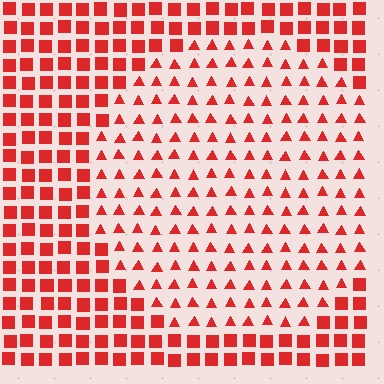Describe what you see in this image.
The image is filled with small red elements arranged in a uniform grid. A circle-shaped region contains triangles, while the surrounding area contains squares. The boundary is defined purely by the change in element shape.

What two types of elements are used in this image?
The image uses triangles inside the circle region and squares outside it.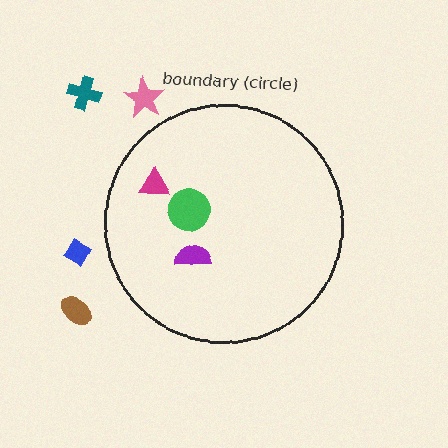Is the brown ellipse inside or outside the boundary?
Outside.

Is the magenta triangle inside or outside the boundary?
Inside.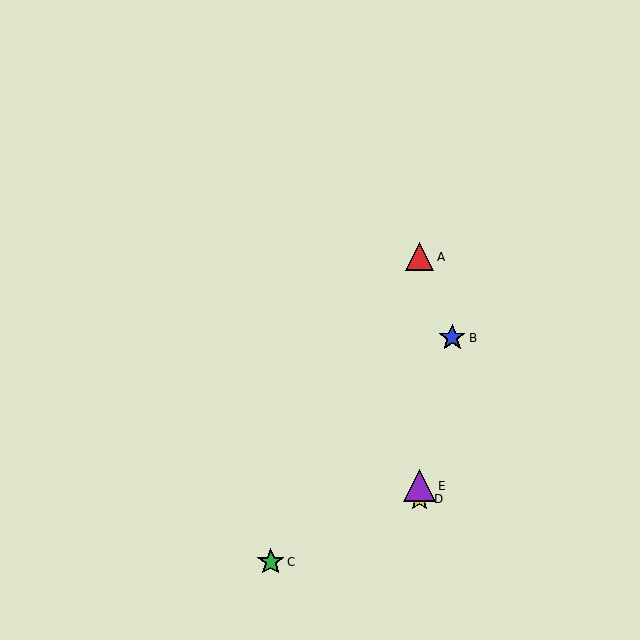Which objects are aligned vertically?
Objects A, D, E are aligned vertically.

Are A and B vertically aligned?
No, A is at x≈420 and B is at x≈452.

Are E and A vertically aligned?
Yes, both are at x≈420.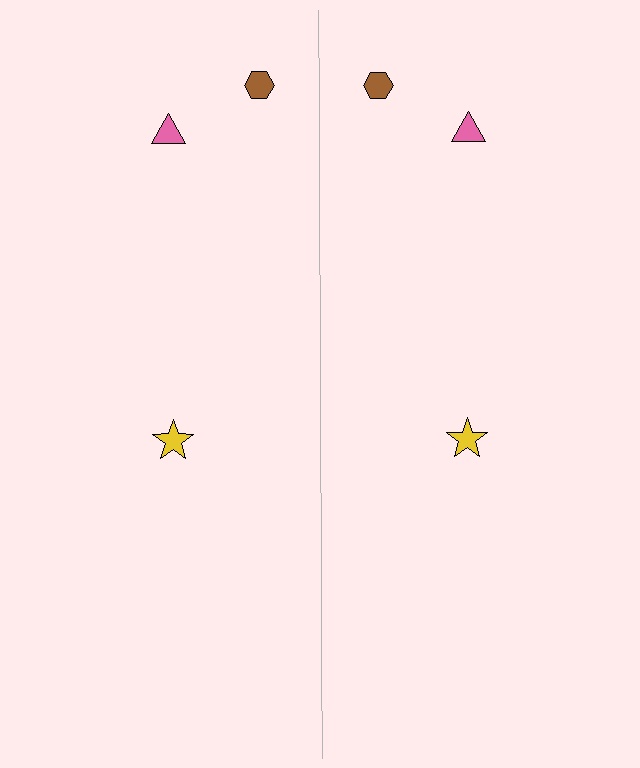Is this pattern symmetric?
Yes, this pattern has bilateral (reflection) symmetry.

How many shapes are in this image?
There are 6 shapes in this image.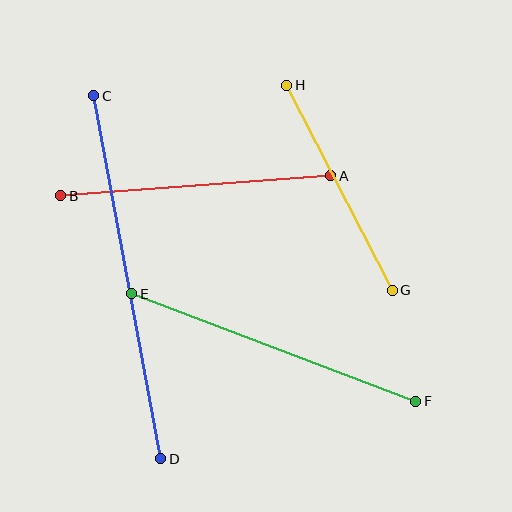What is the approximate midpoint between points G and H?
The midpoint is at approximately (339, 188) pixels.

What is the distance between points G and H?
The distance is approximately 231 pixels.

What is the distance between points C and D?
The distance is approximately 369 pixels.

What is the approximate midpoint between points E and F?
The midpoint is at approximately (274, 347) pixels.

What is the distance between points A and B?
The distance is approximately 270 pixels.